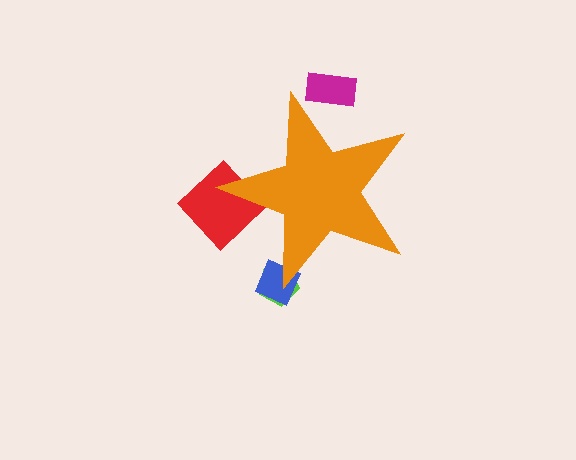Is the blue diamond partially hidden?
Yes, the blue diamond is partially hidden behind the orange star.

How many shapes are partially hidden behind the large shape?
4 shapes are partially hidden.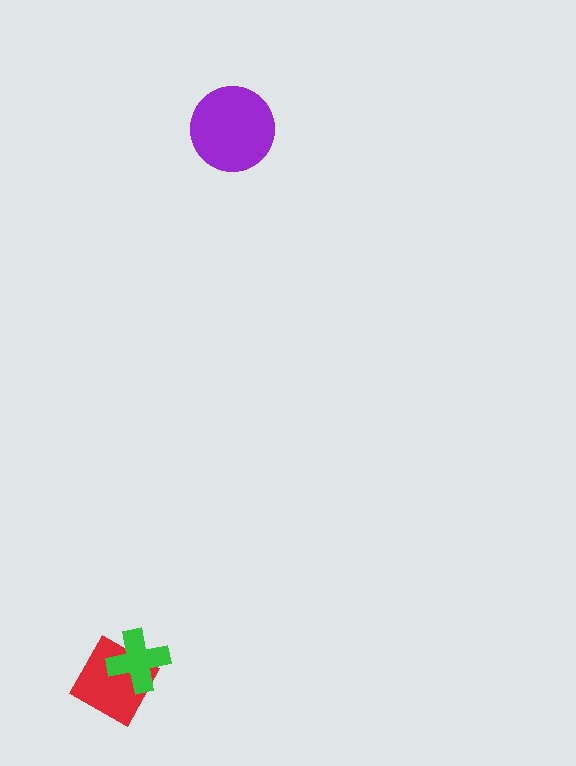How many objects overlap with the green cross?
1 object overlaps with the green cross.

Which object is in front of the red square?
The green cross is in front of the red square.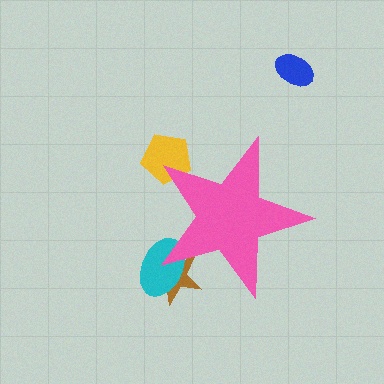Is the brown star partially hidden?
Yes, the brown star is partially hidden behind the pink star.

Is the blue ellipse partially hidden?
No, the blue ellipse is fully visible.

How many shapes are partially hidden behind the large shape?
3 shapes are partially hidden.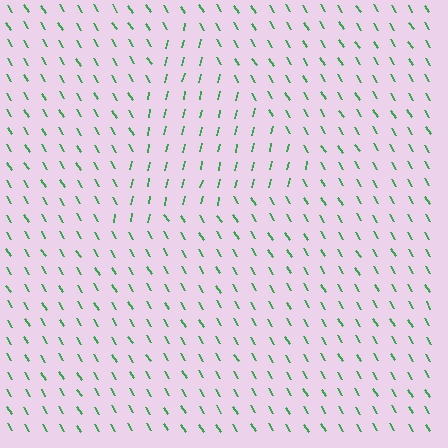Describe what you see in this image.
The image is filled with small green line segments. A triangle region in the image has lines oriented differently from the surrounding lines, creating a visible texture boundary.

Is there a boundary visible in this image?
Yes, there is a texture boundary formed by a change in line orientation.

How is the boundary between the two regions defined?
The boundary is defined purely by a change in line orientation (approximately 45 degrees difference). All lines are the same color and thickness.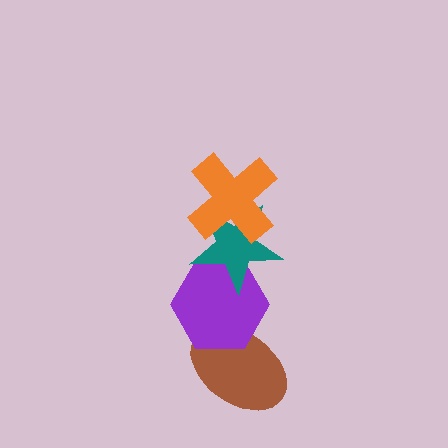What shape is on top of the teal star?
The orange cross is on top of the teal star.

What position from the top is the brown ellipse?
The brown ellipse is 4th from the top.